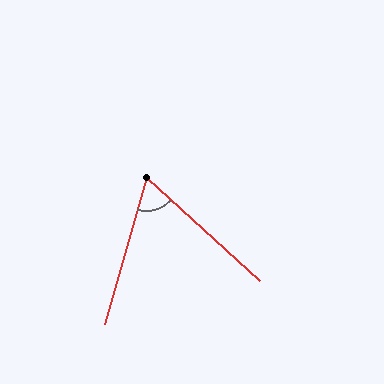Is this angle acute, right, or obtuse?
It is acute.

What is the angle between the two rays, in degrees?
Approximately 64 degrees.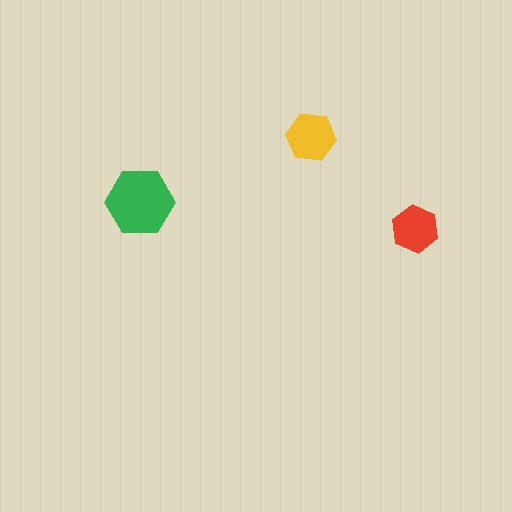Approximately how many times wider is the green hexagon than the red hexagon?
About 1.5 times wider.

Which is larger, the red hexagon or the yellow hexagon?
The yellow one.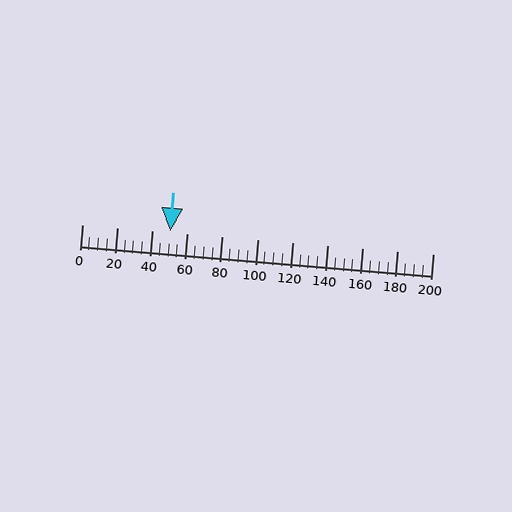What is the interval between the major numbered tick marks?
The major tick marks are spaced 20 units apart.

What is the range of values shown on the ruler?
The ruler shows values from 0 to 200.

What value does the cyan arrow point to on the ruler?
The cyan arrow points to approximately 50.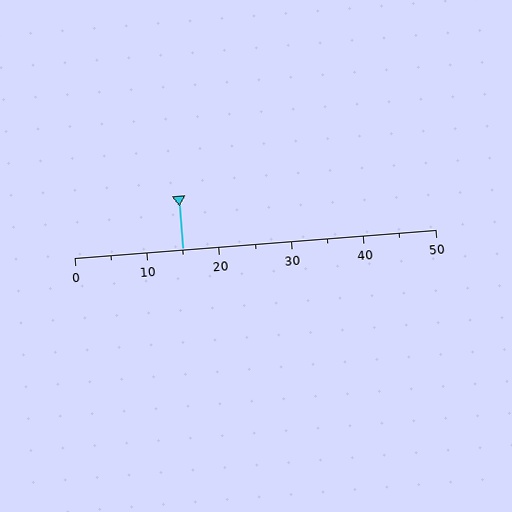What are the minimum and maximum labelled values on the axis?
The axis runs from 0 to 50.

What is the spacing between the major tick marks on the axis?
The major ticks are spaced 10 apart.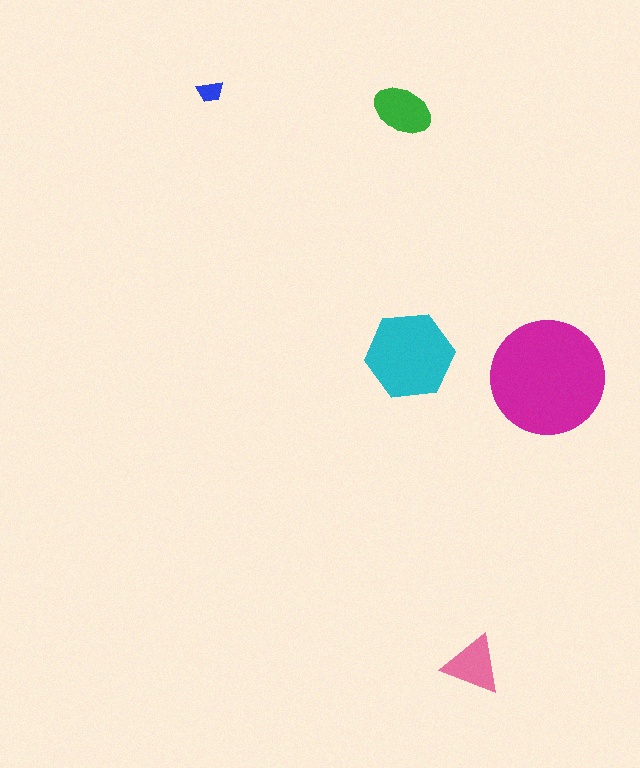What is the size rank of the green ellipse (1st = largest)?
3rd.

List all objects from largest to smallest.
The magenta circle, the cyan hexagon, the green ellipse, the pink triangle, the blue trapezoid.